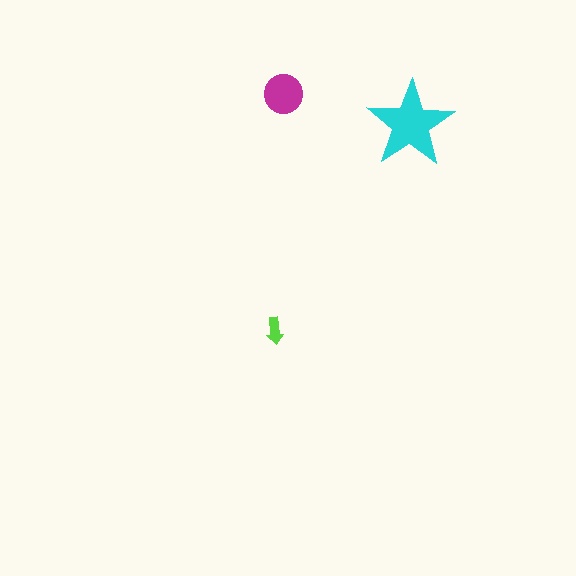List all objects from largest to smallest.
The cyan star, the magenta circle, the lime arrow.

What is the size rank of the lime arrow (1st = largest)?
3rd.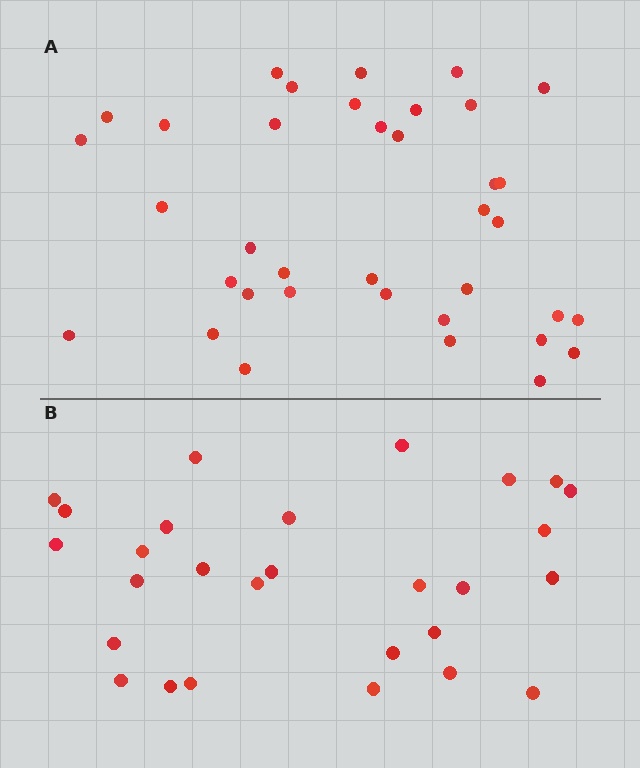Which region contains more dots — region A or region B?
Region A (the top region) has more dots.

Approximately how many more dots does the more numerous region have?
Region A has roughly 8 or so more dots than region B.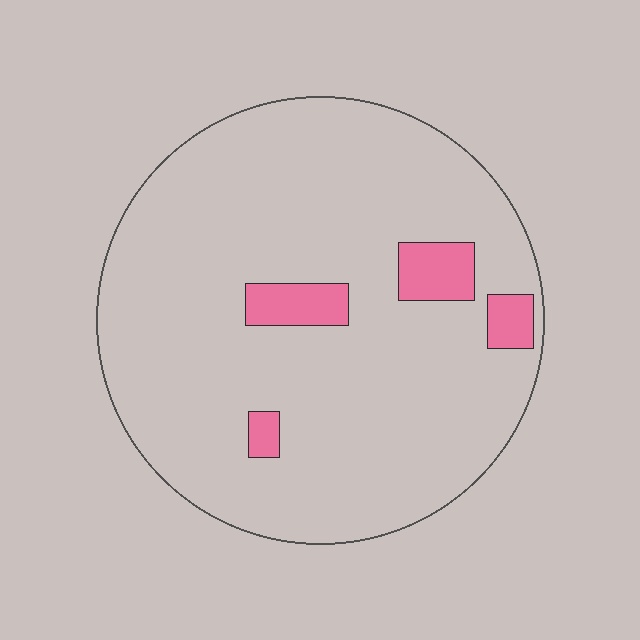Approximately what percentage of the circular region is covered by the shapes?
Approximately 10%.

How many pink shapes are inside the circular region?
4.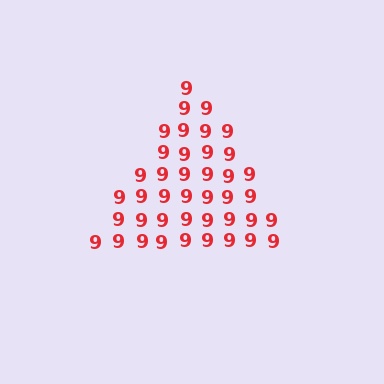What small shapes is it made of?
It is made of small digit 9's.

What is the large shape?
The large shape is a triangle.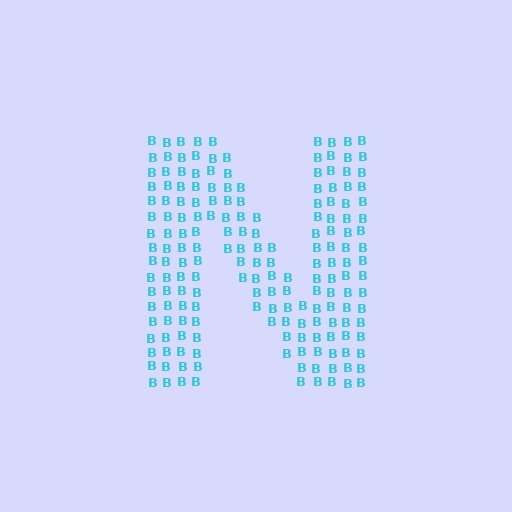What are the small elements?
The small elements are letter B's.